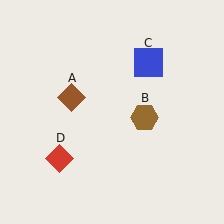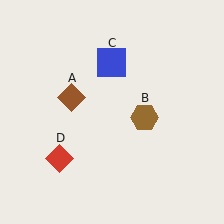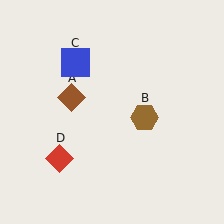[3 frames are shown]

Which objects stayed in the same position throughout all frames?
Brown diamond (object A) and brown hexagon (object B) and red diamond (object D) remained stationary.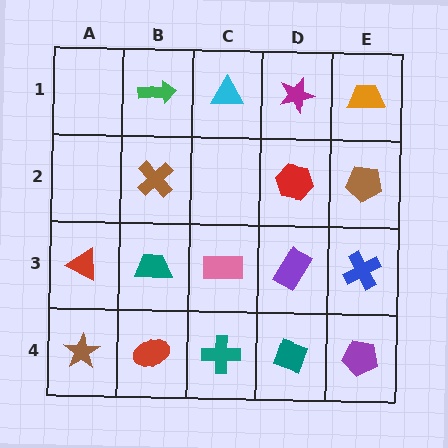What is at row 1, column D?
A magenta star.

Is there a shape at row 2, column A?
No, that cell is empty.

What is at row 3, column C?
A pink rectangle.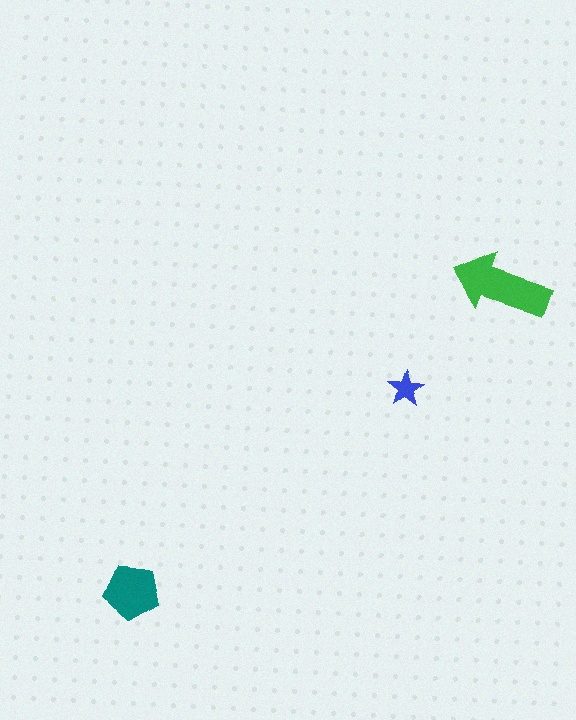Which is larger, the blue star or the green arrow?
The green arrow.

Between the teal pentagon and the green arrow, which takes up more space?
The green arrow.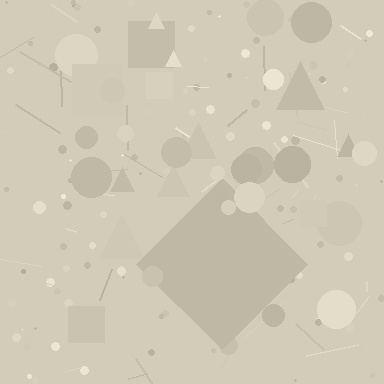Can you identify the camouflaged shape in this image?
The camouflaged shape is a diamond.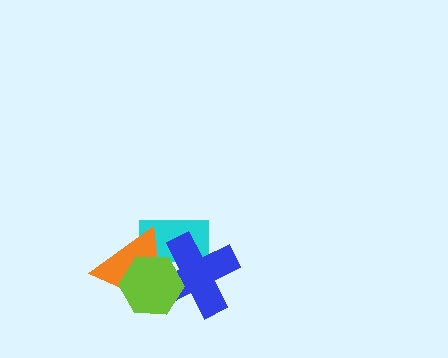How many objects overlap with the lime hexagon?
3 objects overlap with the lime hexagon.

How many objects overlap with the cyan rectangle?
3 objects overlap with the cyan rectangle.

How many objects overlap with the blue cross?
3 objects overlap with the blue cross.